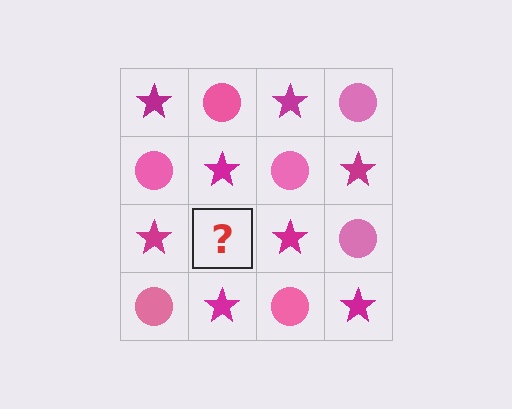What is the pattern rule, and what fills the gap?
The rule is that it alternates magenta star and pink circle in a checkerboard pattern. The gap should be filled with a pink circle.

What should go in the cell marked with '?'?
The missing cell should contain a pink circle.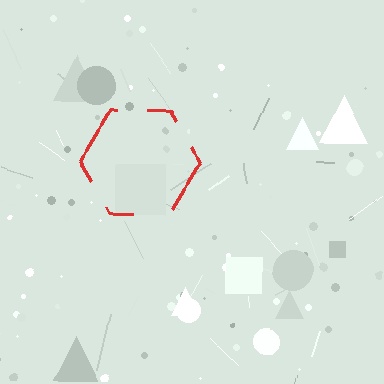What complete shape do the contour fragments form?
The contour fragments form a hexagon.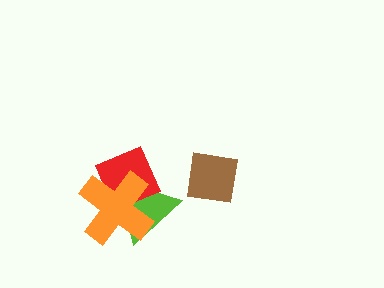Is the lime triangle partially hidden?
Yes, it is partially covered by another shape.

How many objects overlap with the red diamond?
2 objects overlap with the red diamond.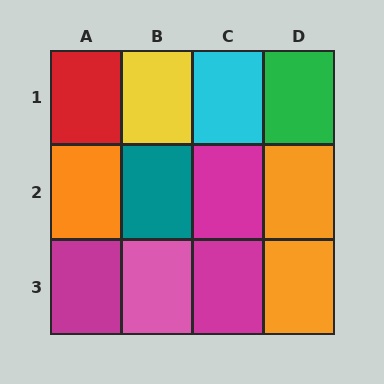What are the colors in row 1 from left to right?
Red, yellow, cyan, green.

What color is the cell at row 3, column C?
Magenta.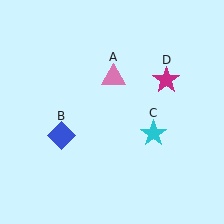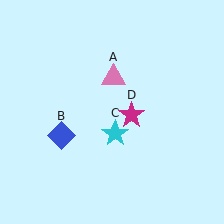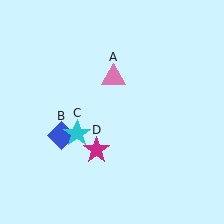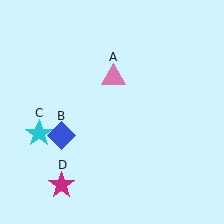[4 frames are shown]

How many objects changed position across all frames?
2 objects changed position: cyan star (object C), magenta star (object D).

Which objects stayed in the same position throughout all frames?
Pink triangle (object A) and blue diamond (object B) remained stationary.